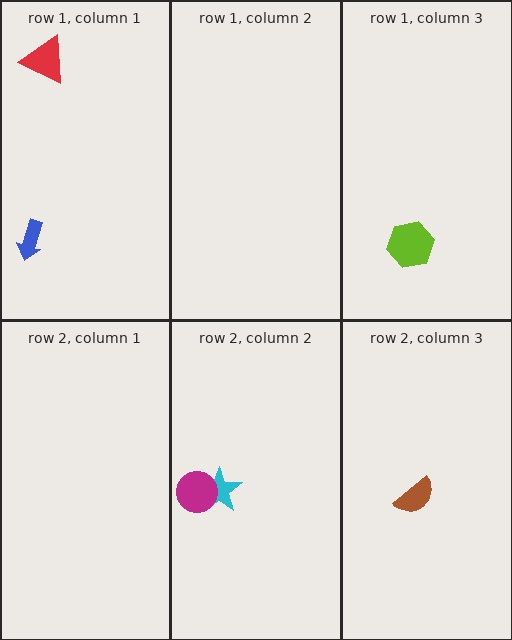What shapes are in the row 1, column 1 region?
The blue arrow, the red triangle.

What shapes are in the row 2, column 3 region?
The brown semicircle.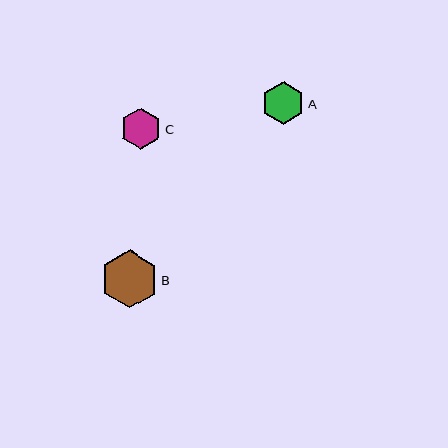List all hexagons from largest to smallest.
From largest to smallest: B, A, C.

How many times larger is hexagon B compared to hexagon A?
Hexagon B is approximately 1.4 times the size of hexagon A.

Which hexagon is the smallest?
Hexagon C is the smallest with a size of approximately 41 pixels.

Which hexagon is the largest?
Hexagon B is the largest with a size of approximately 58 pixels.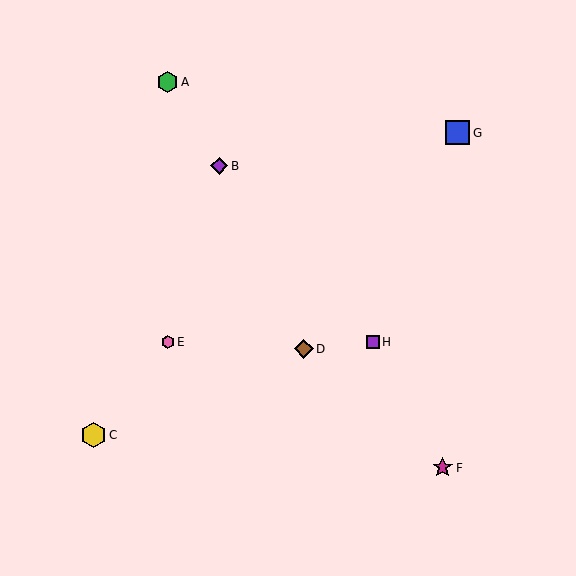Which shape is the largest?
The yellow hexagon (labeled C) is the largest.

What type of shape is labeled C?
Shape C is a yellow hexagon.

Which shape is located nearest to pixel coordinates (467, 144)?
The blue square (labeled G) at (458, 133) is nearest to that location.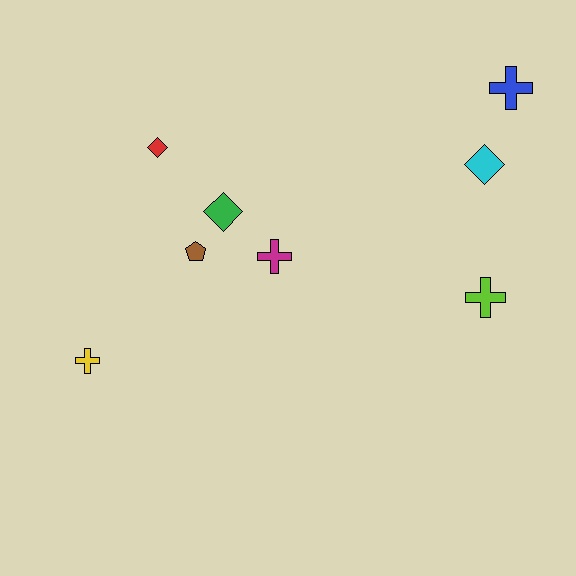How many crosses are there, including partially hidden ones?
There are 4 crosses.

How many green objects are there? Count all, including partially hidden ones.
There is 1 green object.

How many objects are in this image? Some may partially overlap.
There are 8 objects.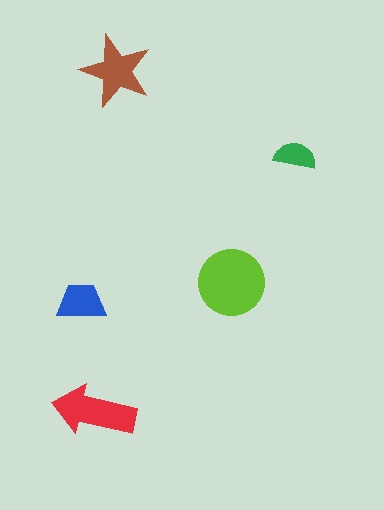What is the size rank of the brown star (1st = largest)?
3rd.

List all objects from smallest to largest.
The green semicircle, the blue trapezoid, the brown star, the red arrow, the lime circle.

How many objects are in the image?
There are 5 objects in the image.